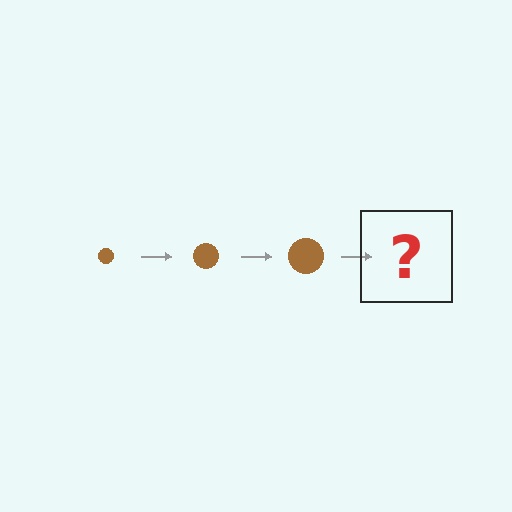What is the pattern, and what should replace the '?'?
The pattern is that the circle gets progressively larger each step. The '?' should be a brown circle, larger than the previous one.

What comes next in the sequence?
The next element should be a brown circle, larger than the previous one.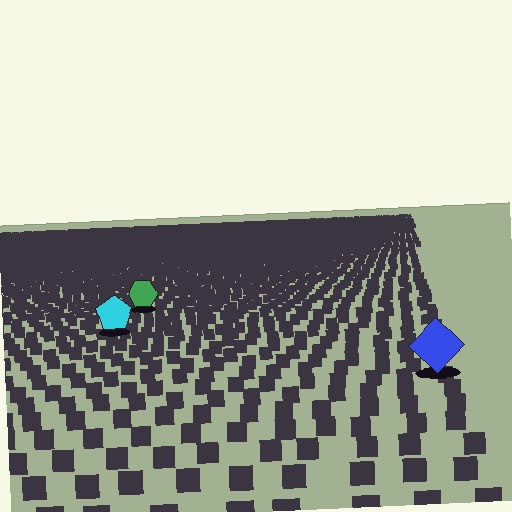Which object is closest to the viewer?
The blue diamond is closest. The texture marks near it are larger and more spread out.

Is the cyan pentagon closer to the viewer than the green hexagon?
Yes. The cyan pentagon is closer — you can tell from the texture gradient: the ground texture is coarser near it.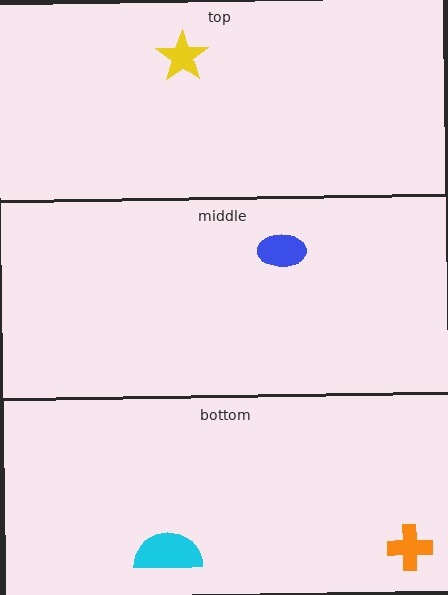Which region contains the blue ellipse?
The middle region.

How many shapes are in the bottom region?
2.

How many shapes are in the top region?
1.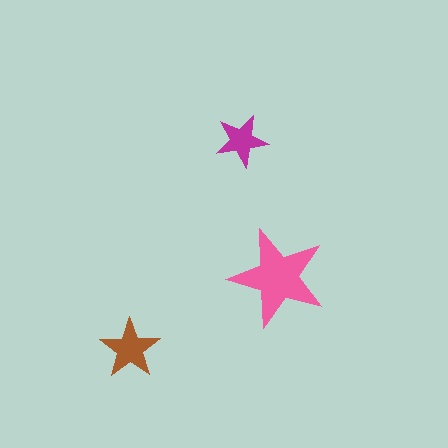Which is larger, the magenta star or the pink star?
The pink one.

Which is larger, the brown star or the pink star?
The pink one.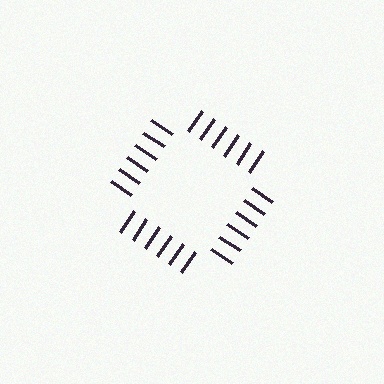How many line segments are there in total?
24 — 6 along each of the 4 edges.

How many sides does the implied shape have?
4 sides — the line-ends trace a square.